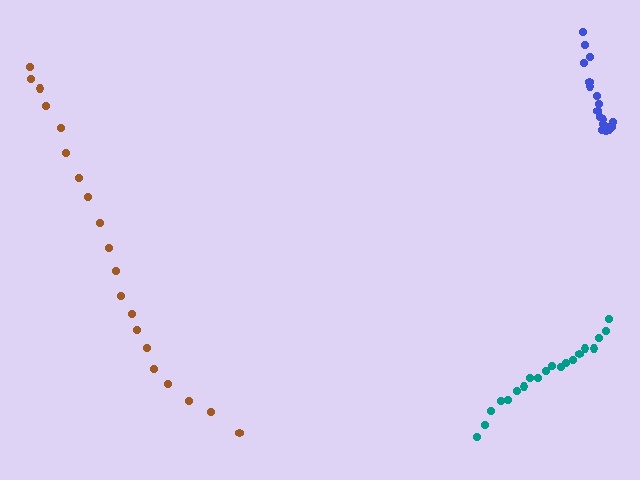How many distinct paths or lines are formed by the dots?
There are 3 distinct paths.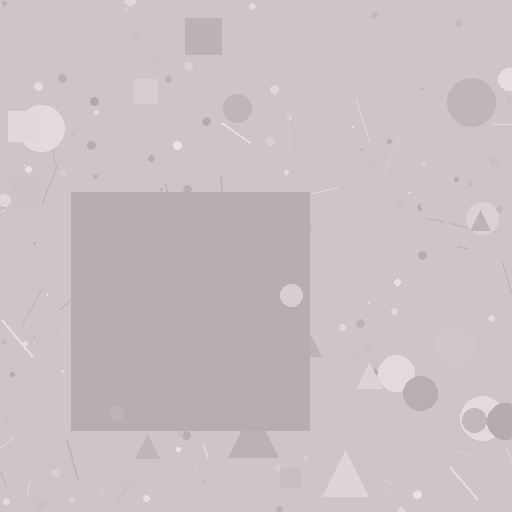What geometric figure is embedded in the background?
A square is embedded in the background.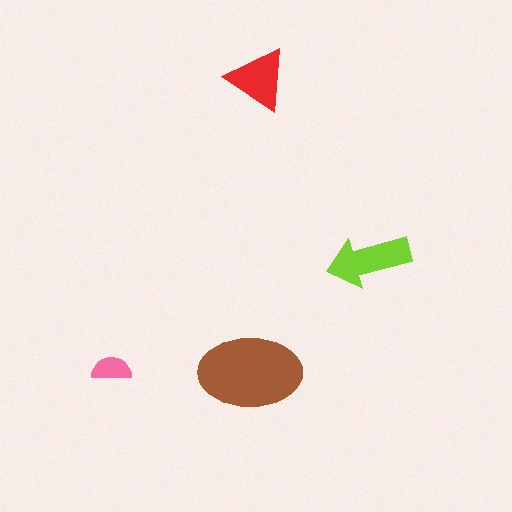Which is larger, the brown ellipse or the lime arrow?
The brown ellipse.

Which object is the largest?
The brown ellipse.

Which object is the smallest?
The pink semicircle.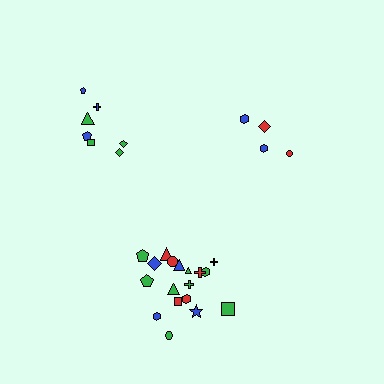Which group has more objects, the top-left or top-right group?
The top-left group.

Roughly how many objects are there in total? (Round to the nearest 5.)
Roughly 30 objects in total.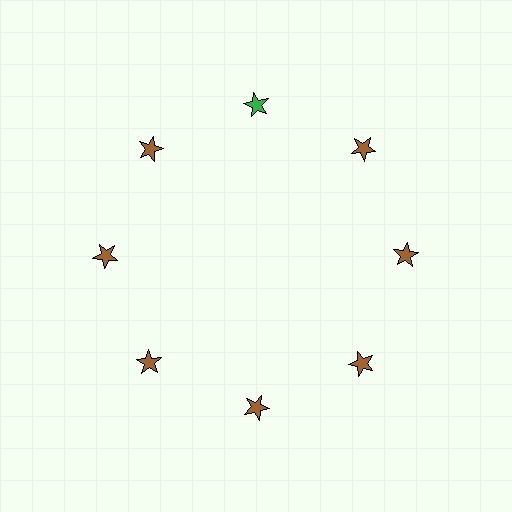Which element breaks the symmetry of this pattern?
The green star at roughly the 12 o'clock position breaks the symmetry. All other shapes are brown stars.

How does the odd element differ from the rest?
It has a different color: green instead of brown.